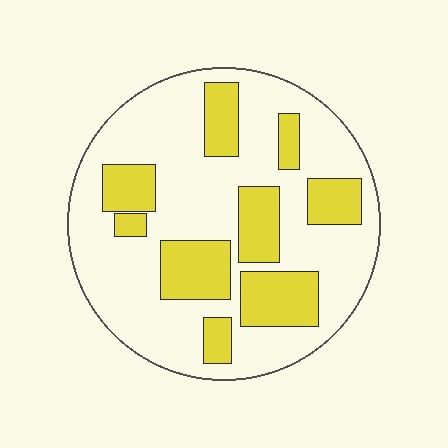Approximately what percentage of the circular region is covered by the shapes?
Approximately 30%.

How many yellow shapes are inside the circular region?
9.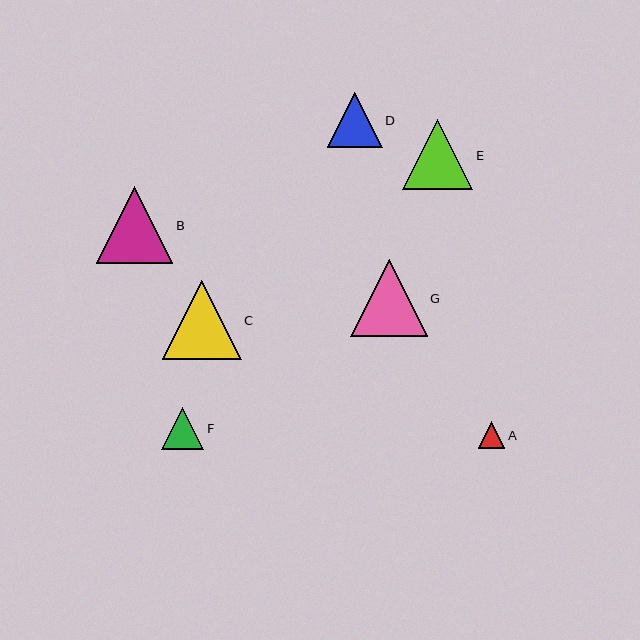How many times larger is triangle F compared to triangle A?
Triangle F is approximately 1.6 times the size of triangle A.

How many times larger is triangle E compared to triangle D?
Triangle E is approximately 1.3 times the size of triangle D.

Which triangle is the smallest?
Triangle A is the smallest with a size of approximately 26 pixels.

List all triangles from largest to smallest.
From largest to smallest: C, B, G, E, D, F, A.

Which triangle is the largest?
Triangle C is the largest with a size of approximately 79 pixels.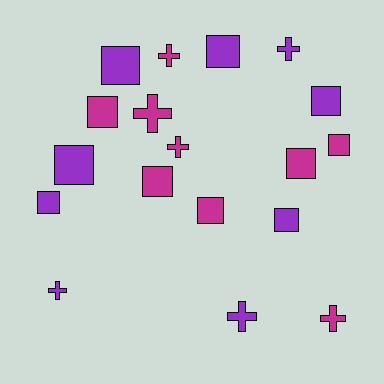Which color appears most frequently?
Magenta, with 9 objects.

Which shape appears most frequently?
Square, with 11 objects.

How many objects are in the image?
There are 18 objects.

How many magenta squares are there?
There are 5 magenta squares.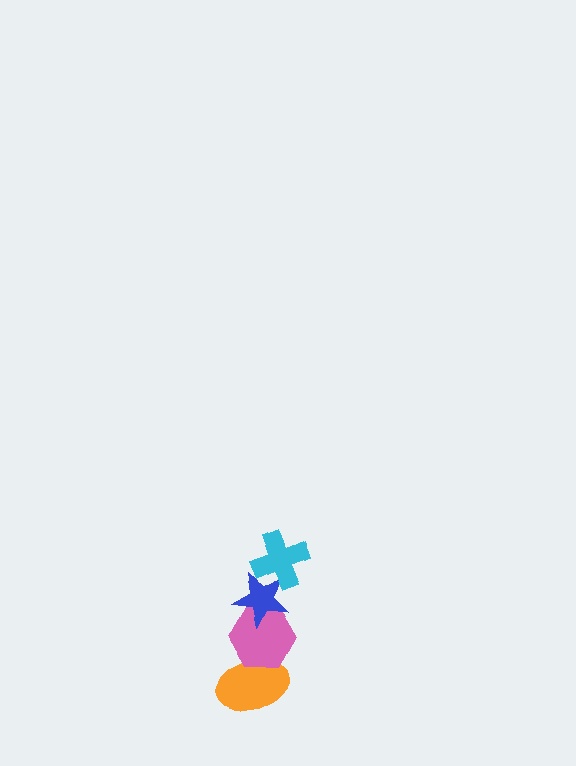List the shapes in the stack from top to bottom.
From top to bottom: the cyan cross, the blue star, the pink hexagon, the orange ellipse.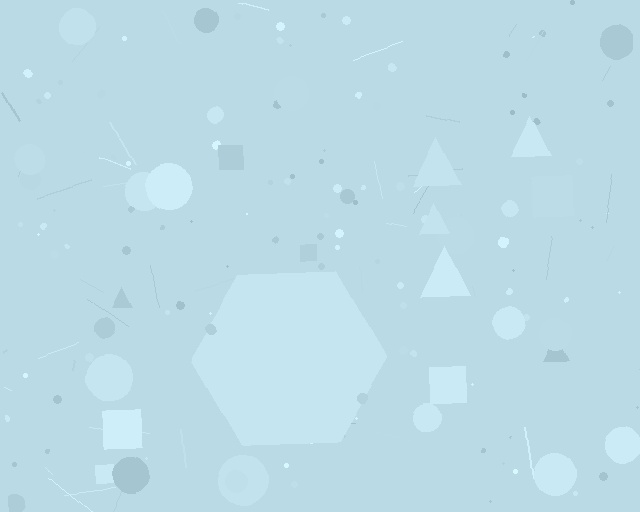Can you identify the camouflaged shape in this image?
The camouflaged shape is a hexagon.